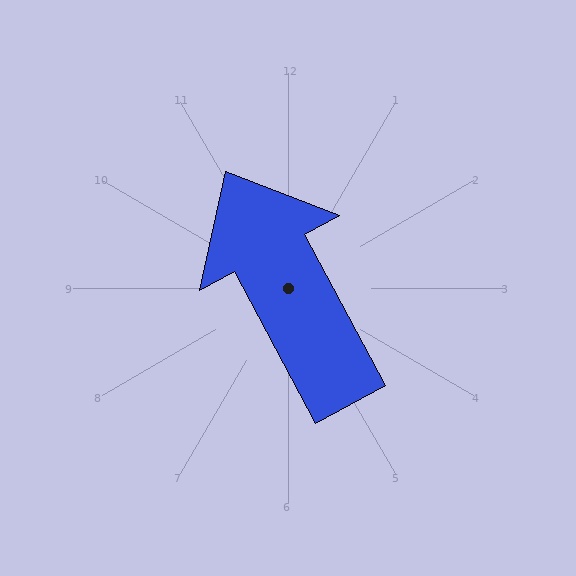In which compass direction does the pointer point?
Northwest.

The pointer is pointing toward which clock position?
Roughly 11 o'clock.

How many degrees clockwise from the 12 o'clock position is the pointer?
Approximately 332 degrees.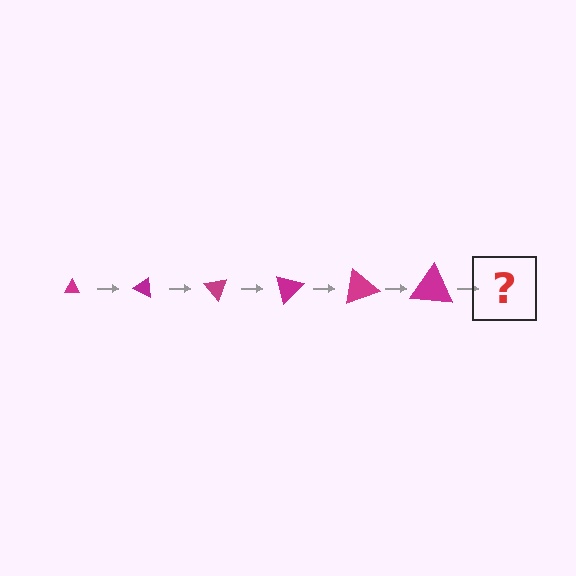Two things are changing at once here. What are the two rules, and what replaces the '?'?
The two rules are that the triangle grows larger each step and it rotates 25 degrees each step. The '?' should be a triangle, larger than the previous one and rotated 150 degrees from the start.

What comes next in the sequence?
The next element should be a triangle, larger than the previous one and rotated 150 degrees from the start.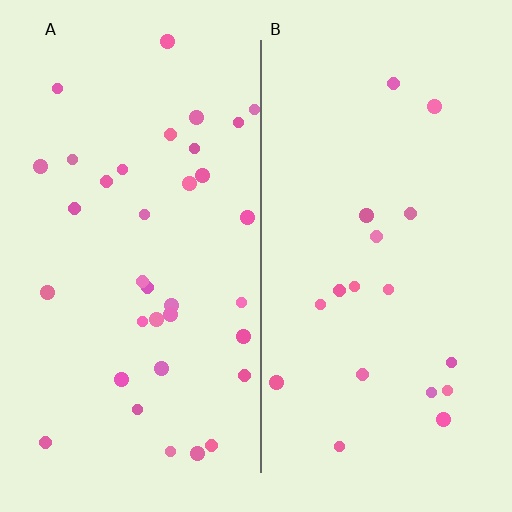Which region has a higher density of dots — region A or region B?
A (the left).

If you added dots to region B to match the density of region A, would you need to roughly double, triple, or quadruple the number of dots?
Approximately double.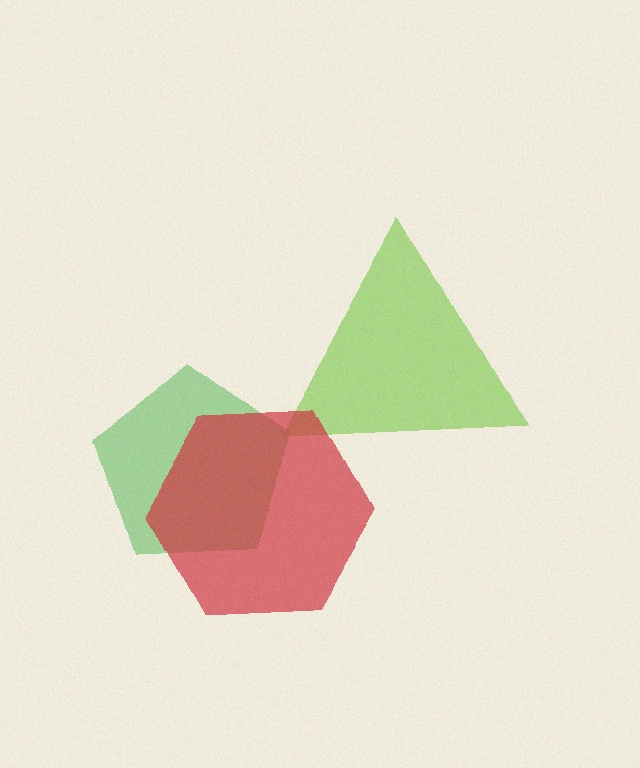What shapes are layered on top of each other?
The layered shapes are: a green pentagon, a lime triangle, a red hexagon.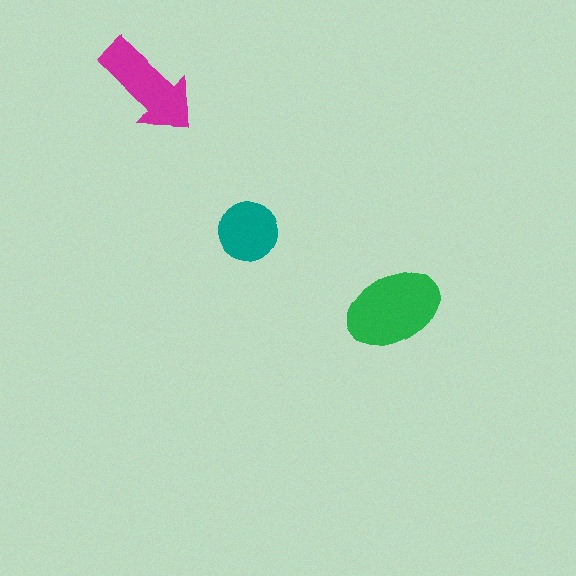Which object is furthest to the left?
The magenta arrow is leftmost.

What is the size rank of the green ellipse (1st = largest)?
1st.